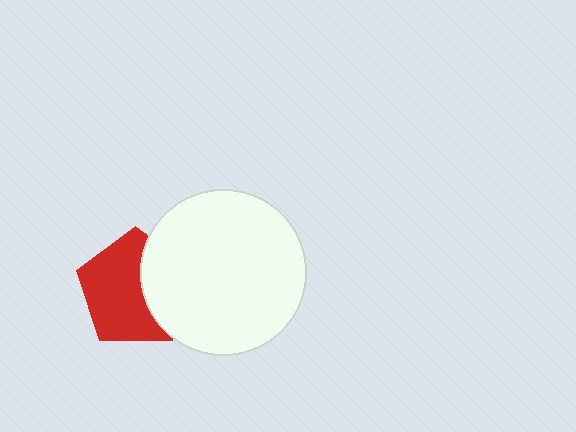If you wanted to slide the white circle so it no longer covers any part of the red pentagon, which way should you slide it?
Slide it right — that is the most direct way to separate the two shapes.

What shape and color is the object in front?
The object in front is a white circle.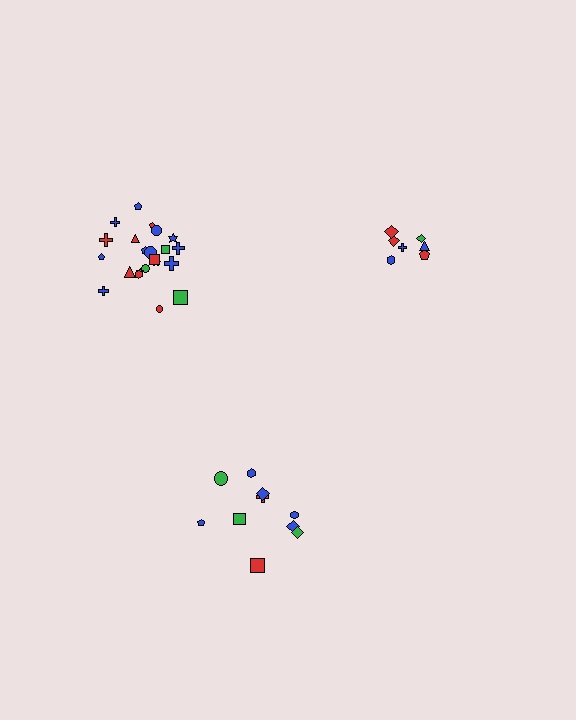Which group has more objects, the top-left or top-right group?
The top-left group.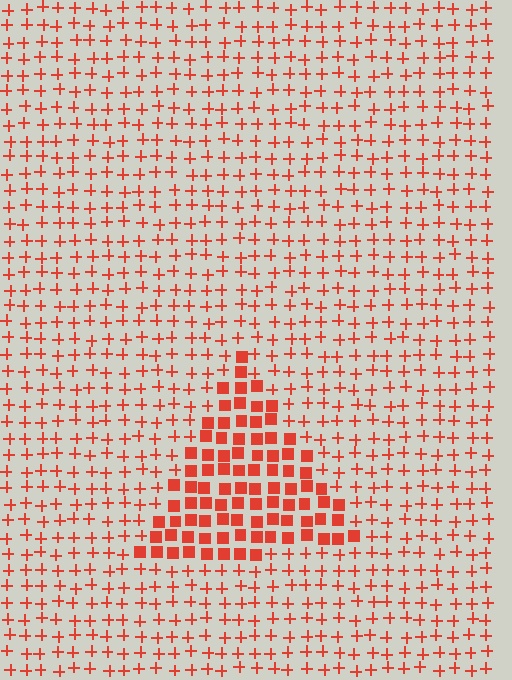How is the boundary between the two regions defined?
The boundary is defined by a change in element shape: squares inside vs. plus signs outside. All elements share the same color and spacing.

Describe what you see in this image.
The image is filled with small red elements arranged in a uniform grid. A triangle-shaped region contains squares, while the surrounding area contains plus signs. The boundary is defined purely by the change in element shape.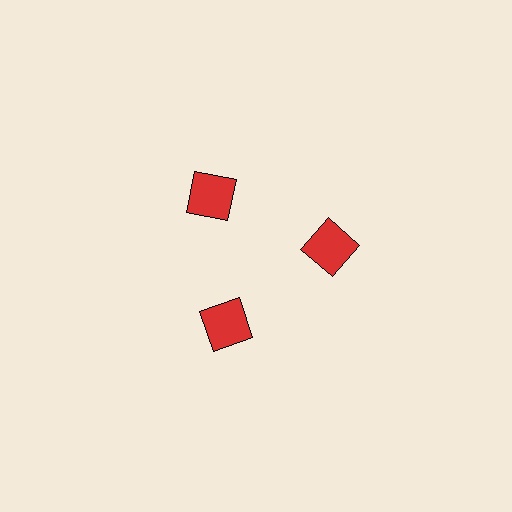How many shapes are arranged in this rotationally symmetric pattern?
There are 3 shapes, arranged in 3 groups of 1.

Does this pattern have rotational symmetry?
Yes, this pattern has 3-fold rotational symmetry. It looks the same after rotating 120 degrees around the center.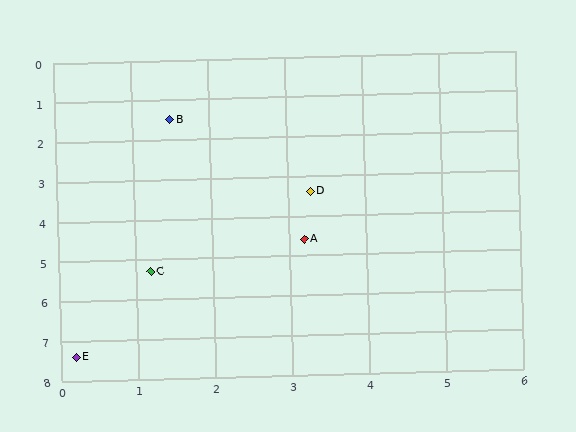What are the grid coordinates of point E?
Point E is at approximately (0.2, 7.4).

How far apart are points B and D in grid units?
Points B and D are about 2.6 grid units apart.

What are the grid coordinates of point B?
Point B is at approximately (1.5, 1.5).